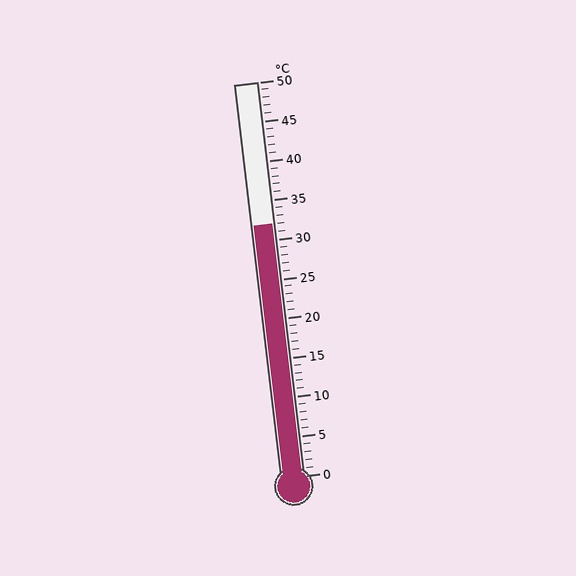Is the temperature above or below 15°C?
The temperature is above 15°C.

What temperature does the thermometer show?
The thermometer shows approximately 32°C.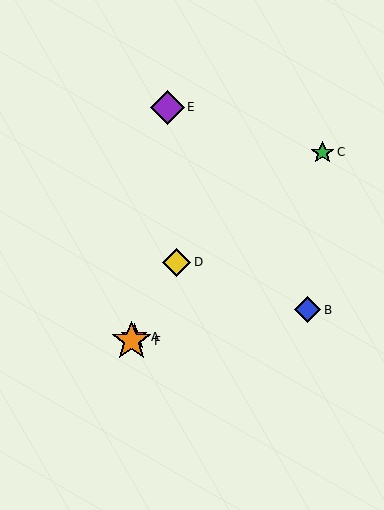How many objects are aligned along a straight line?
3 objects (A, D, F) are aligned along a straight line.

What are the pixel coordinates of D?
Object D is at (176, 262).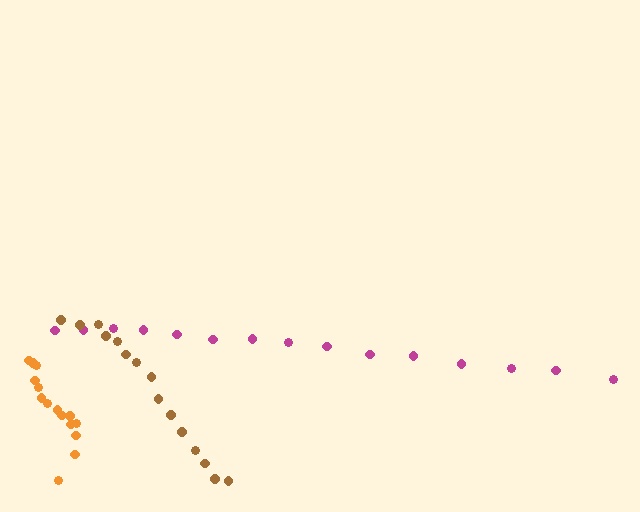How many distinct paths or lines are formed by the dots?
There are 3 distinct paths.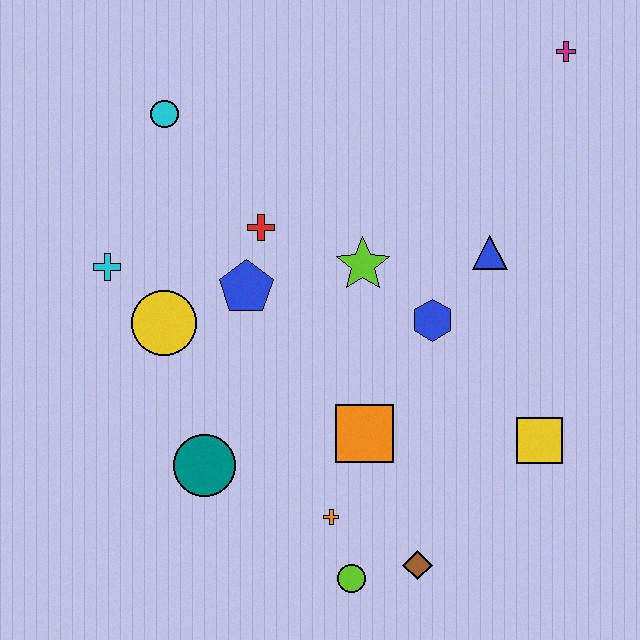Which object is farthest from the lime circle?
The magenta cross is farthest from the lime circle.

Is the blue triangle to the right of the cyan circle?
Yes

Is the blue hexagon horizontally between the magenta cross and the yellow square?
No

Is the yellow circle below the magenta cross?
Yes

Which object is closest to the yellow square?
The blue hexagon is closest to the yellow square.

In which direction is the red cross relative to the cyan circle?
The red cross is below the cyan circle.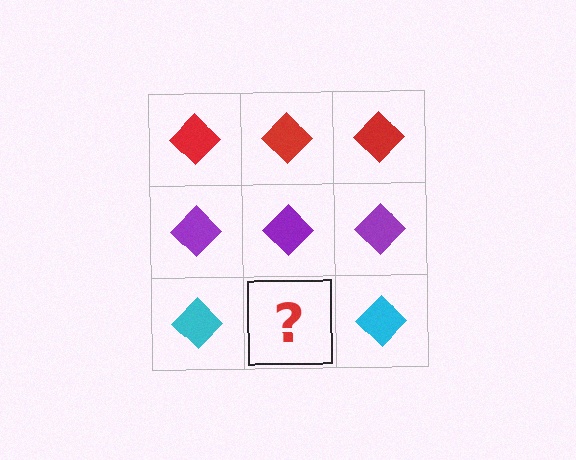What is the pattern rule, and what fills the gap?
The rule is that each row has a consistent color. The gap should be filled with a cyan diamond.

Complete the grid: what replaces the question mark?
The question mark should be replaced with a cyan diamond.